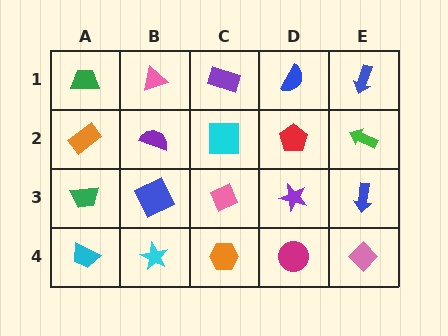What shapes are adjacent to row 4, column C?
A pink diamond (row 3, column C), a cyan star (row 4, column B), a magenta circle (row 4, column D).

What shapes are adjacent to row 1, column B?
A purple semicircle (row 2, column B), a green trapezoid (row 1, column A), a purple rectangle (row 1, column C).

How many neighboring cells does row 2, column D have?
4.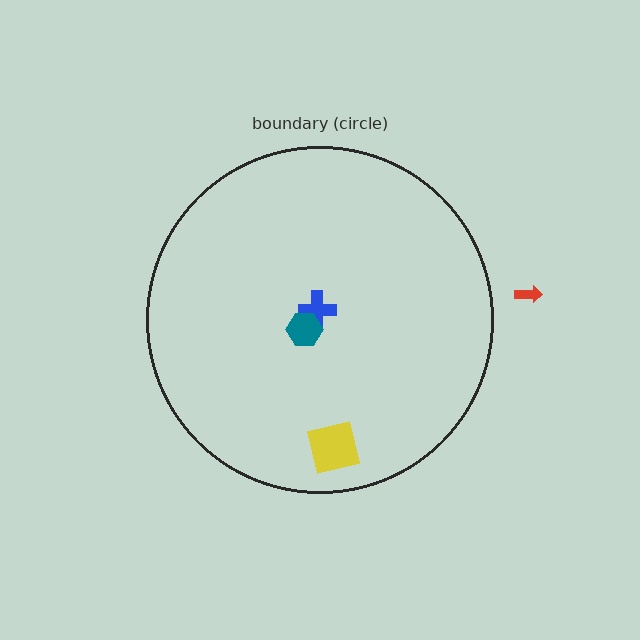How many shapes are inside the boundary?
3 inside, 1 outside.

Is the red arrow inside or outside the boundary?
Outside.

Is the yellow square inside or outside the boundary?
Inside.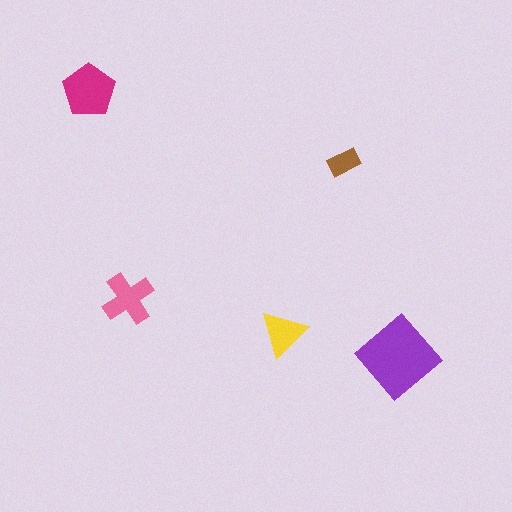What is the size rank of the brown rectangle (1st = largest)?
5th.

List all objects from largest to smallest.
The purple diamond, the magenta pentagon, the pink cross, the yellow triangle, the brown rectangle.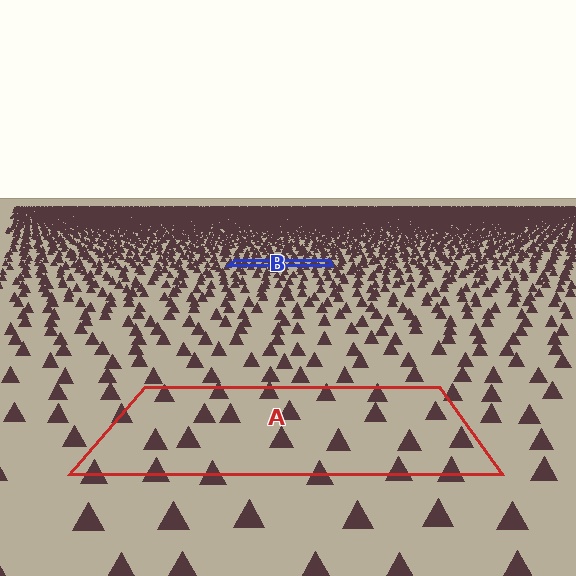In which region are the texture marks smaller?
The texture marks are smaller in region B, because it is farther away.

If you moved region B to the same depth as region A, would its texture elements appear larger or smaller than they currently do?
They would appear larger. At a closer depth, the same texture elements are projected at a bigger on-screen size.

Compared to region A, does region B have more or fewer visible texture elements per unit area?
Region B has more texture elements per unit area — they are packed more densely because it is farther away.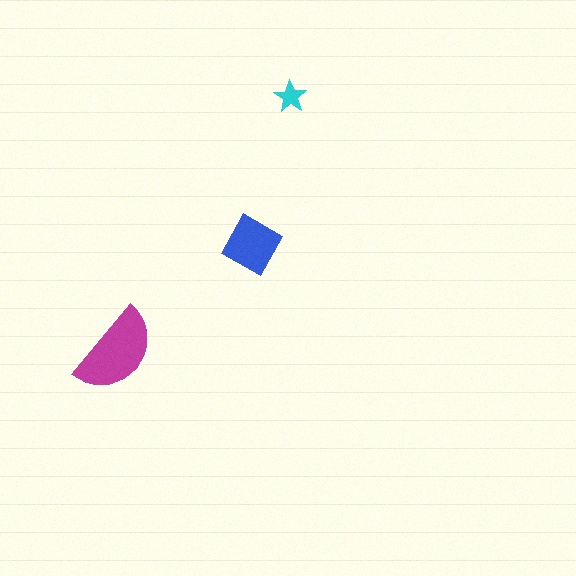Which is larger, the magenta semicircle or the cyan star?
The magenta semicircle.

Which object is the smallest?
The cyan star.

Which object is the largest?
The magenta semicircle.